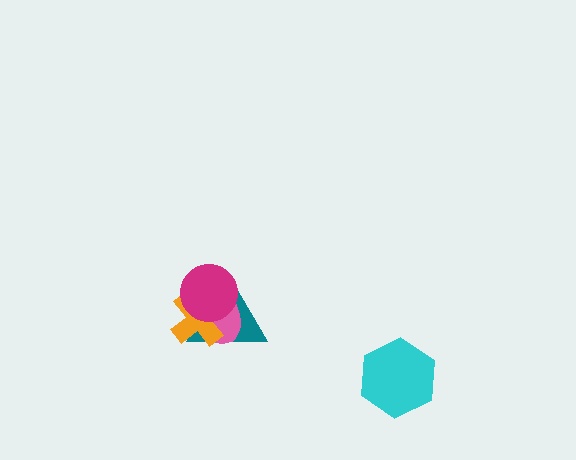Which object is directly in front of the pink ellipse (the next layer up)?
The orange cross is directly in front of the pink ellipse.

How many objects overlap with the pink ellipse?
3 objects overlap with the pink ellipse.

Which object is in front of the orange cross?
The magenta circle is in front of the orange cross.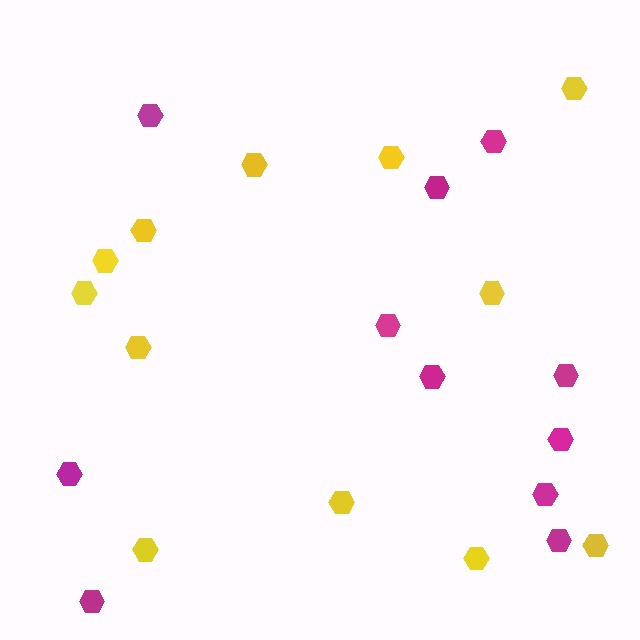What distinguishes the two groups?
There are 2 groups: one group of yellow hexagons (12) and one group of magenta hexagons (11).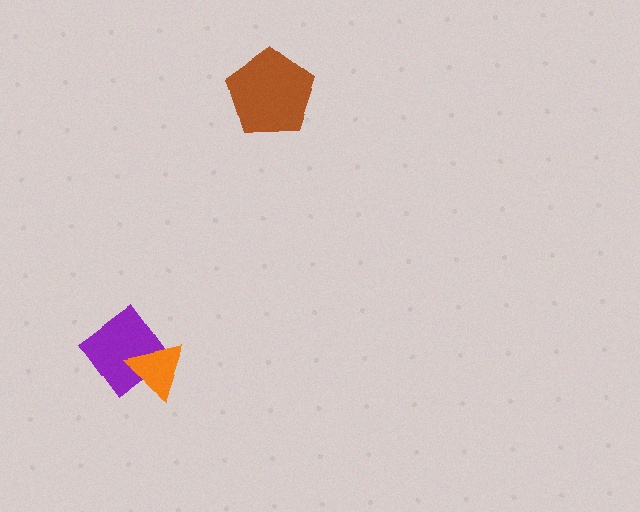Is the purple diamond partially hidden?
Yes, it is partially covered by another shape.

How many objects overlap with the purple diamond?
1 object overlaps with the purple diamond.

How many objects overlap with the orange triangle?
1 object overlaps with the orange triangle.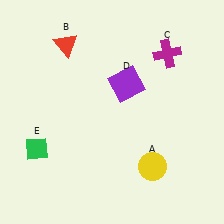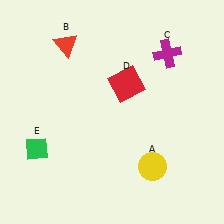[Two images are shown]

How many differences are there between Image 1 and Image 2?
There is 1 difference between the two images.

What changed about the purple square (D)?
In Image 1, D is purple. In Image 2, it changed to red.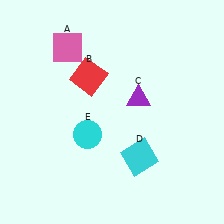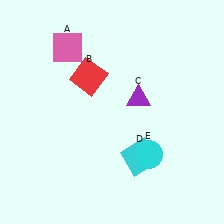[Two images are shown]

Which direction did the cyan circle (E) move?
The cyan circle (E) moved right.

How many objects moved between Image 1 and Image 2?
1 object moved between the two images.